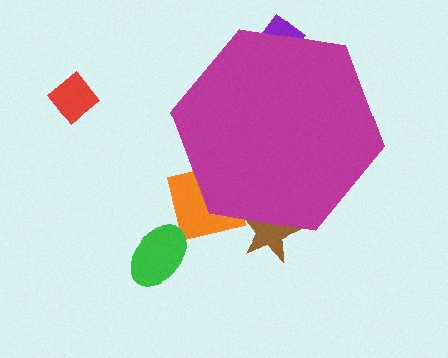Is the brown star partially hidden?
Yes, the brown star is partially hidden behind the magenta hexagon.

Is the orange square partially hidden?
Yes, the orange square is partially hidden behind the magenta hexagon.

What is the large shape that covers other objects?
A magenta hexagon.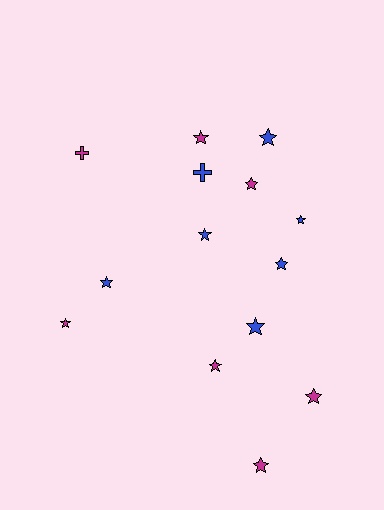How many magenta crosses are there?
There is 1 magenta cross.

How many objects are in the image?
There are 14 objects.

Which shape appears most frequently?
Star, with 12 objects.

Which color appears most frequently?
Magenta, with 7 objects.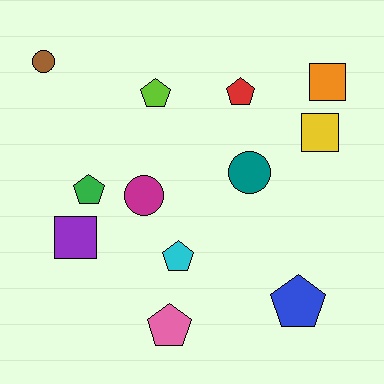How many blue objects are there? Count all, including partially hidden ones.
There is 1 blue object.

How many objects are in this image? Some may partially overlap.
There are 12 objects.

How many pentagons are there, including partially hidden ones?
There are 6 pentagons.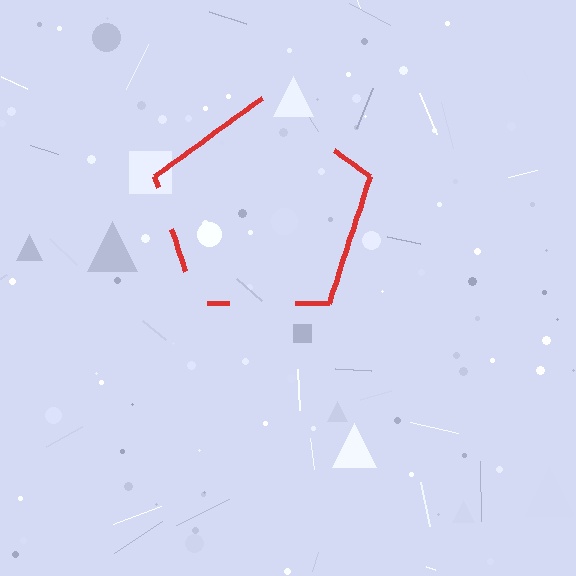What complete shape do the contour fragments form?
The contour fragments form a pentagon.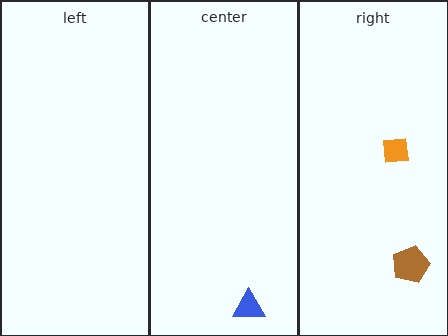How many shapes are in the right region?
2.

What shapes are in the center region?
The blue triangle.